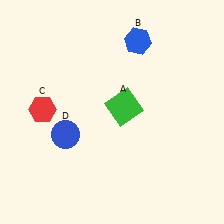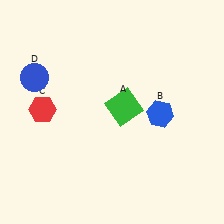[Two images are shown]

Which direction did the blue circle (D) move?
The blue circle (D) moved up.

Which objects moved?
The objects that moved are: the blue hexagon (B), the blue circle (D).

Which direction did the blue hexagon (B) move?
The blue hexagon (B) moved down.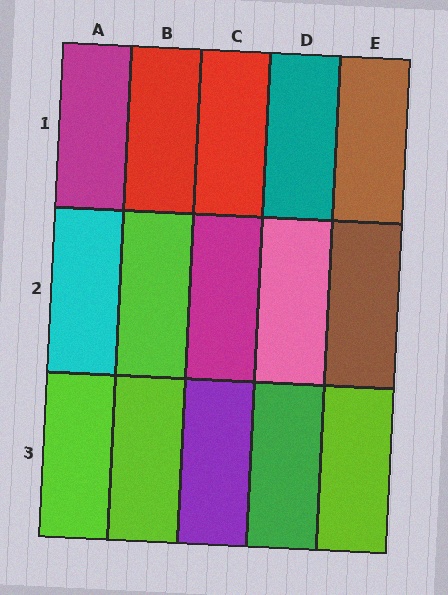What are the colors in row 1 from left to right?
Magenta, red, red, teal, brown.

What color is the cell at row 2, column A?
Cyan.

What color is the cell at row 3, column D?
Green.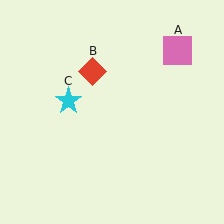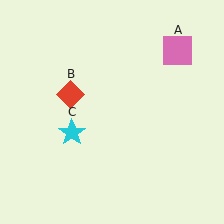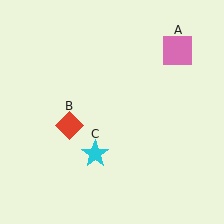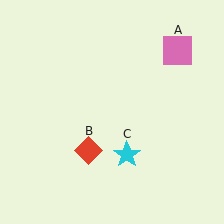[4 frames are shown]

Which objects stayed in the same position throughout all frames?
Pink square (object A) remained stationary.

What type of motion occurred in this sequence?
The red diamond (object B), cyan star (object C) rotated counterclockwise around the center of the scene.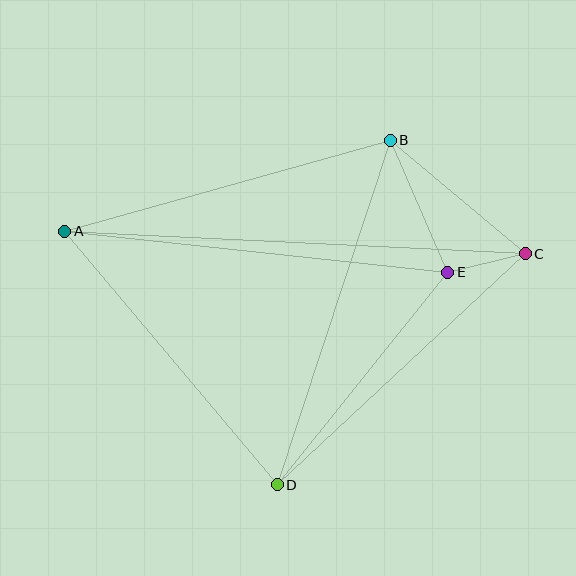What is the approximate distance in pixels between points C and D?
The distance between C and D is approximately 339 pixels.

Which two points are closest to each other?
Points C and E are closest to each other.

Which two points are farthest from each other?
Points A and C are farthest from each other.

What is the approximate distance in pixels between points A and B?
The distance between A and B is approximately 338 pixels.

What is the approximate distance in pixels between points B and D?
The distance between B and D is approximately 363 pixels.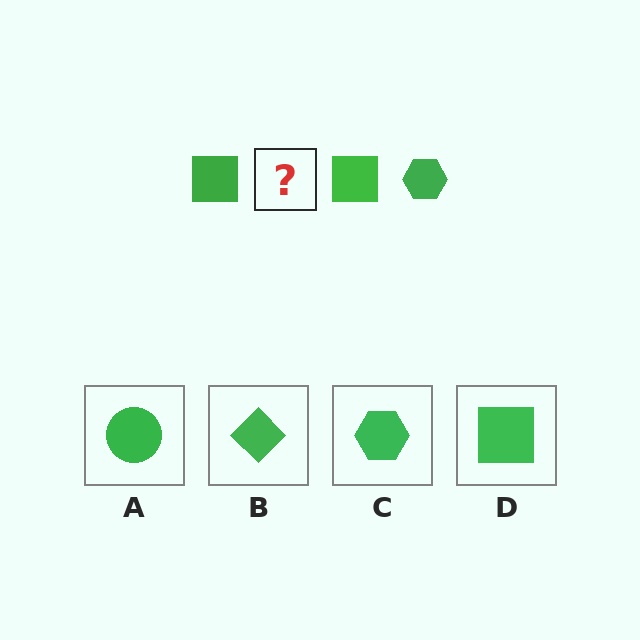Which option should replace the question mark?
Option C.